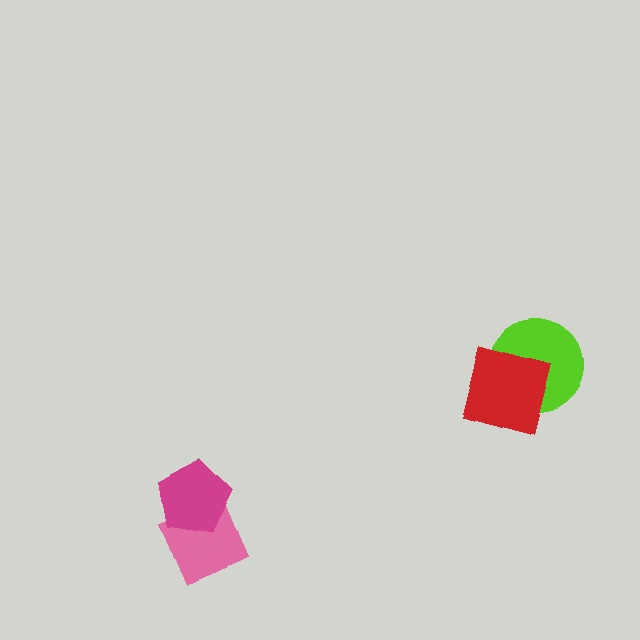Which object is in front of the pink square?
The magenta pentagon is in front of the pink square.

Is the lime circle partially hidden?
Yes, it is partially covered by another shape.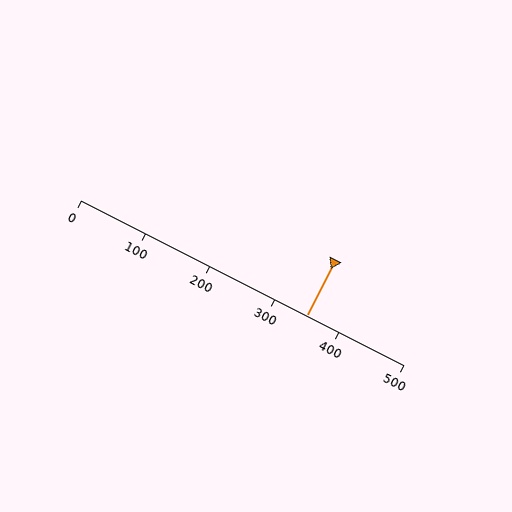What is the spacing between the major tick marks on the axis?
The major ticks are spaced 100 apart.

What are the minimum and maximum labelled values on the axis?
The axis runs from 0 to 500.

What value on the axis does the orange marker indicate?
The marker indicates approximately 350.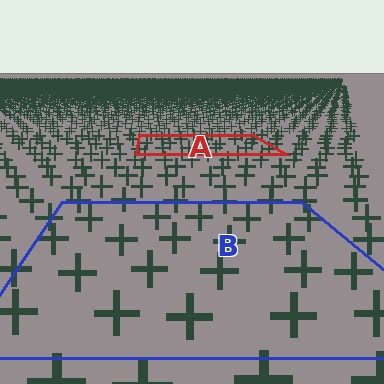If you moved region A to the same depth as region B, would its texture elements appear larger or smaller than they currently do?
They would appear larger. At a closer depth, the same texture elements are projected at a bigger on-screen size.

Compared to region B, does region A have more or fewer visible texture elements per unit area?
Region A has more texture elements per unit area — they are packed more densely because it is farther away.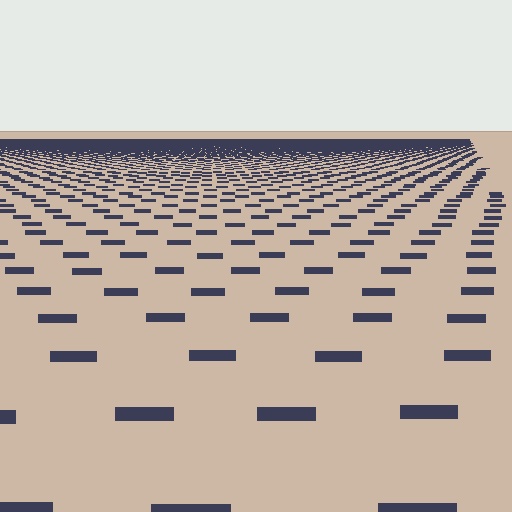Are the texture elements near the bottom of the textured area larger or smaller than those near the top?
Larger. Near the bottom, elements are closer to the viewer and appear at a bigger on-screen size.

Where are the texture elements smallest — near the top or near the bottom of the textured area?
Near the top.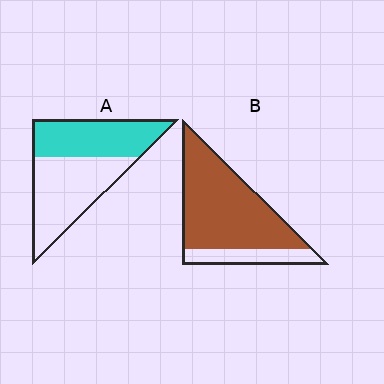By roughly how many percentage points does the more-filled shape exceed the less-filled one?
By roughly 35 percentage points (B over A).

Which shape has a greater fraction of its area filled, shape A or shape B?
Shape B.